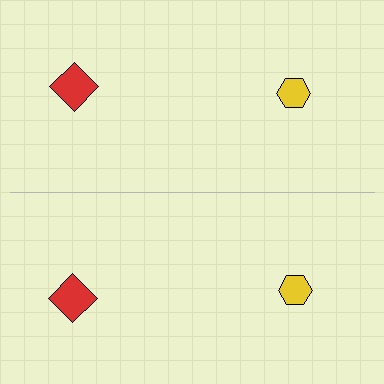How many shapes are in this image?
There are 4 shapes in this image.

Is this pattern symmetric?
Yes, this pattern has bilateral (reflection) symmetry.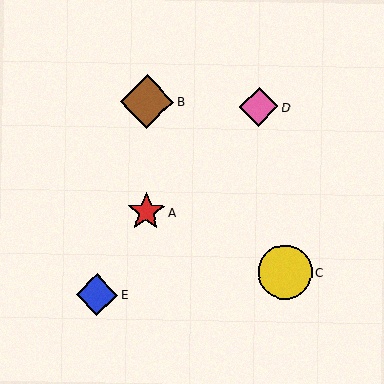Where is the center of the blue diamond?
The center of the blue diamond is at (97, 295).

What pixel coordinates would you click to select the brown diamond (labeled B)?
Click at (147, 101) to select the brown diamond B.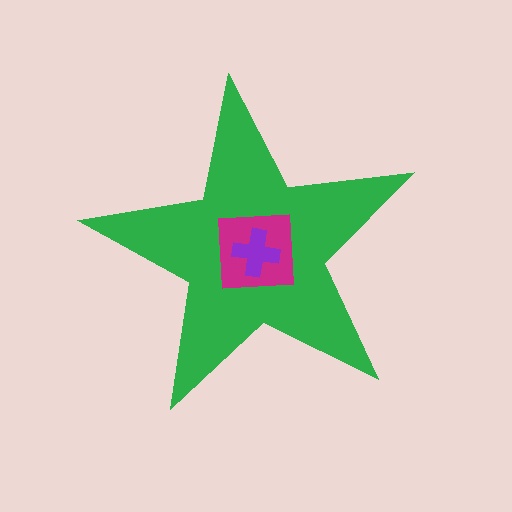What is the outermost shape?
The green star.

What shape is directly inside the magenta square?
The purple cross.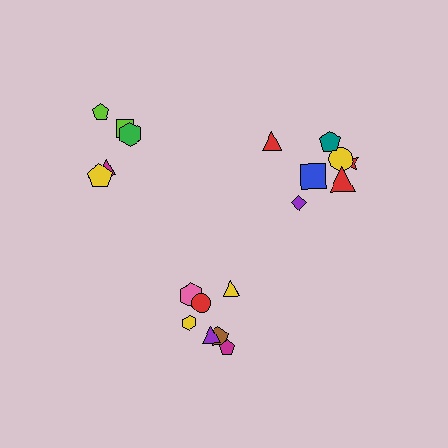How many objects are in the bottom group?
There are 7 objects.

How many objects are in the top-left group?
There are 5 objects.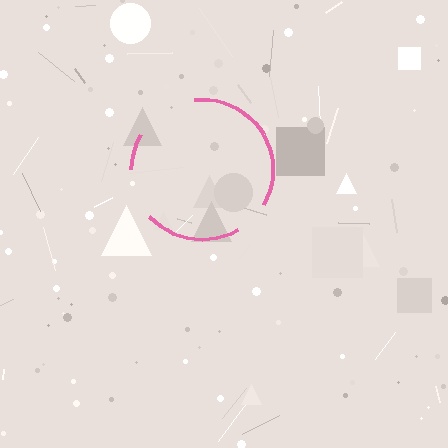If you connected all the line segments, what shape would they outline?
They would outline a circle.